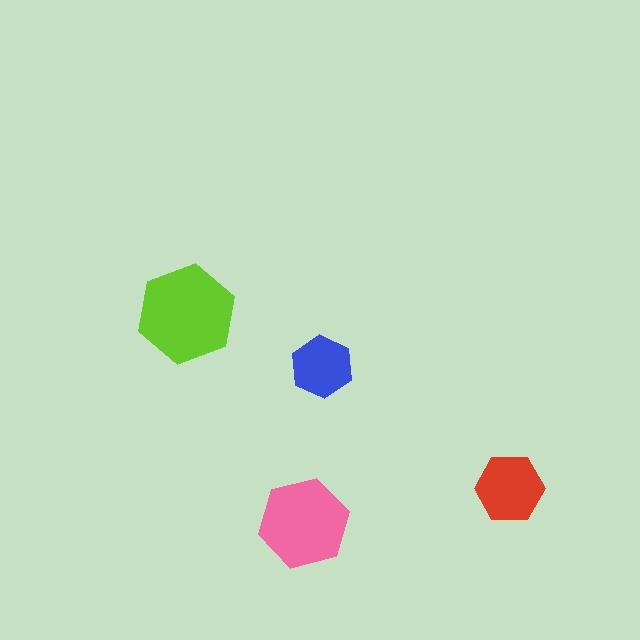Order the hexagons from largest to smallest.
the lime one, the pink one, the red one, the blue one.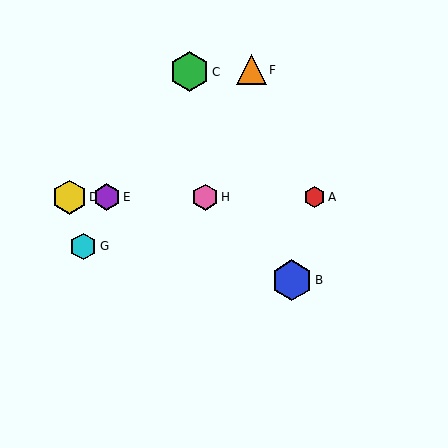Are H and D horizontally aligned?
Yes, both are at y≈197.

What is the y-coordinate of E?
Object E is at y≈197.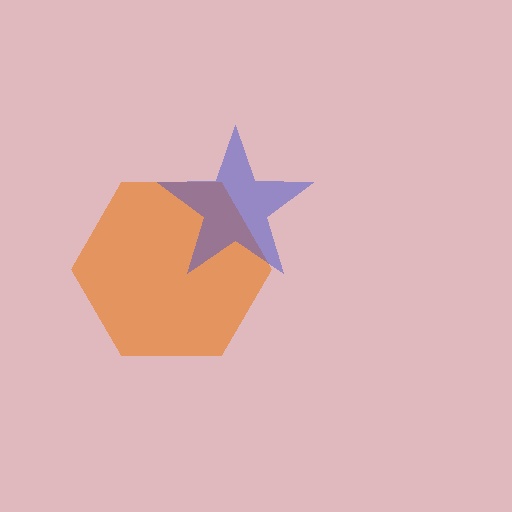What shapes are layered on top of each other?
The layered shapes are: an orange hexagon, a blue star.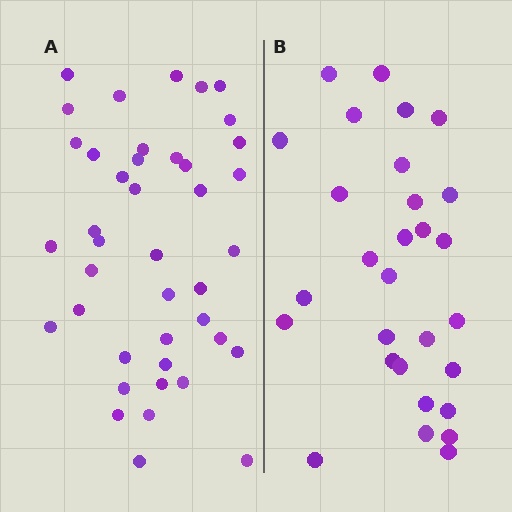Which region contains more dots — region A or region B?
Region A (the left region) has more dots.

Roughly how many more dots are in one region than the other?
Region A has roughly 12 or so more dots than region B.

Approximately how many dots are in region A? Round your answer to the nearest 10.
About 40 dots. (The exact count is 41, which rounds to 40.)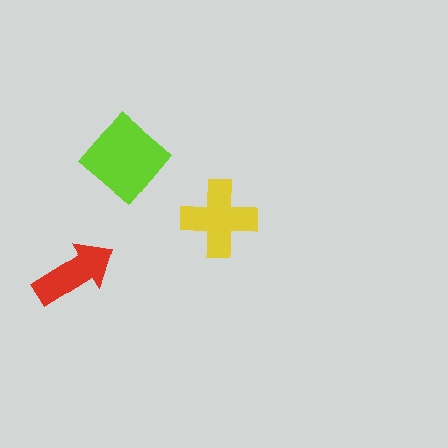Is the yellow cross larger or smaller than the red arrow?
Larger.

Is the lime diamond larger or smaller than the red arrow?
Larger.